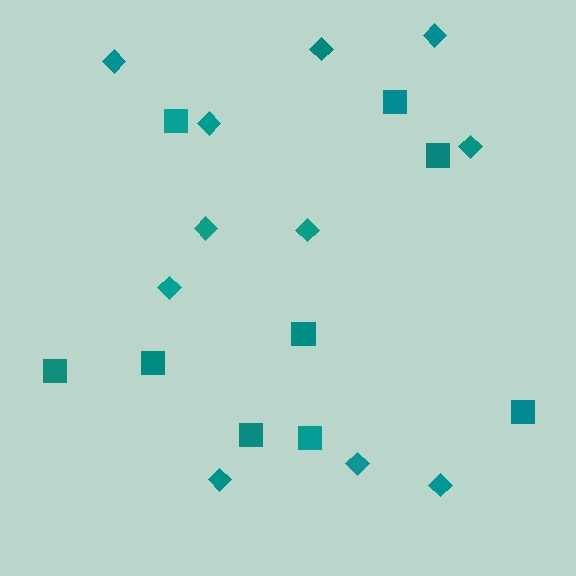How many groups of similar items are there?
There are 2 groups: one group of squares (9) and one group of diamonds (11).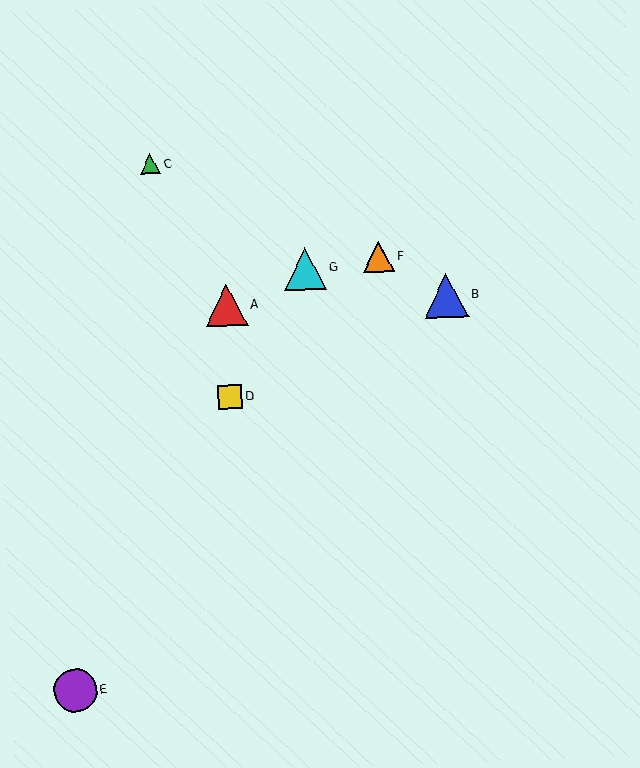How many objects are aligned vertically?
2 objects (A, D) are aligned vertically.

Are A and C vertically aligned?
No, A is at x≈227 and C is at x≈150.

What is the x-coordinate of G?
Object G is at x≈305.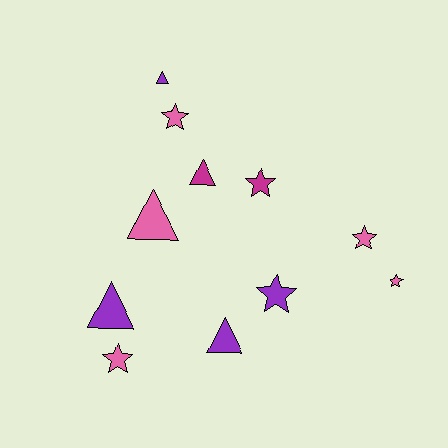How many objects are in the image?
There are 11 objects.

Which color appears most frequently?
Pink, with 5 objects.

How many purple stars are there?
There is 1 purple star.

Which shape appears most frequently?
Star, with 6 objects.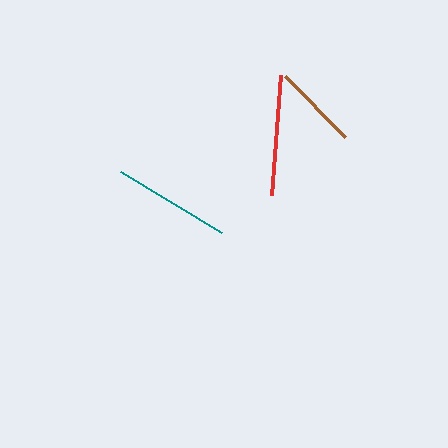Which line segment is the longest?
The red line is the longest at approximately 120 pixels.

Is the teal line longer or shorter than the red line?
The red line is longer than the teal line.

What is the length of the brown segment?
The brown segment is approximately 85 pixels long.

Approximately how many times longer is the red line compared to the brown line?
The red line is approximately 1.4 times the length of the brown line.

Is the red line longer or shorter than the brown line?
The red line is longer than the brown line.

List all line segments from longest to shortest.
From longest to shortest: red, teal, brown.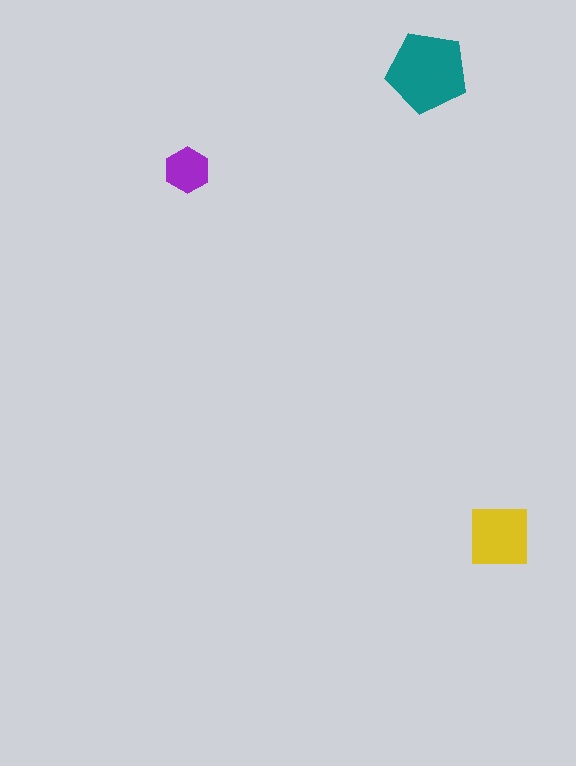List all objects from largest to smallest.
The teal pentagon, the yellow square, the purple hexagon.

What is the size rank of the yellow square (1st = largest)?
2nd.